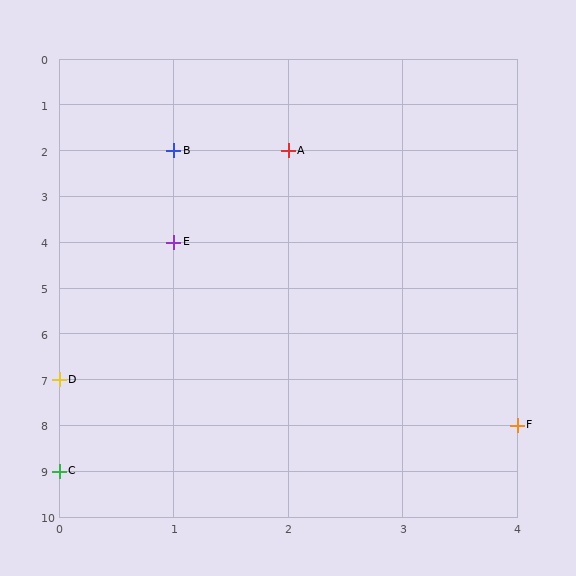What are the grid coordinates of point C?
Point C is at grid coordinates (0, 9).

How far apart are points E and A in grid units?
Points E and A are 1 column and 2 rows apart (about 2.2 grid units diagonally).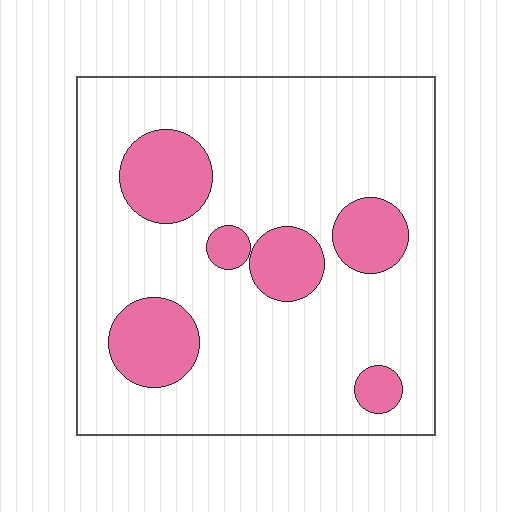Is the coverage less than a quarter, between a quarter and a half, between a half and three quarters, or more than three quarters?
Less than a quarter.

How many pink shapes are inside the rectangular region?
6.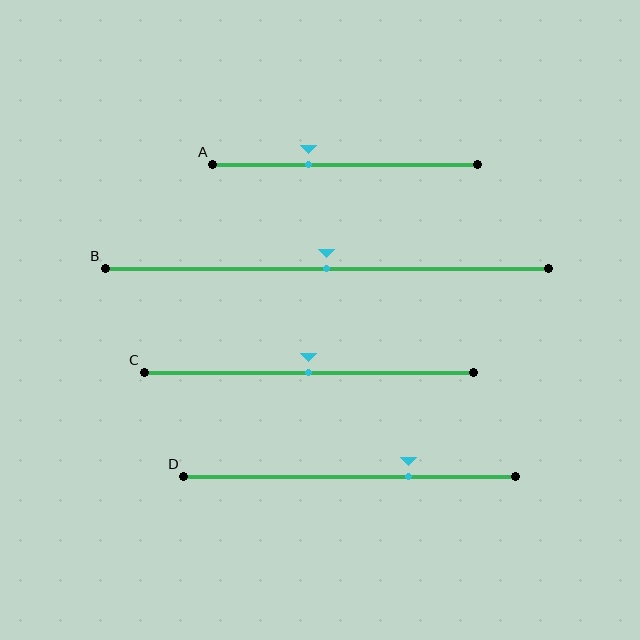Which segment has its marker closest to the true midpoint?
Segment B has its marker closest to the true midpoint.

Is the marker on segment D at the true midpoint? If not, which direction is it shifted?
No, the marker on segment D is shifted to the right by about 18% of the segment length.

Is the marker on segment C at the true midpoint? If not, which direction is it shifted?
Yes, the marker on segment C is at the true midpoint.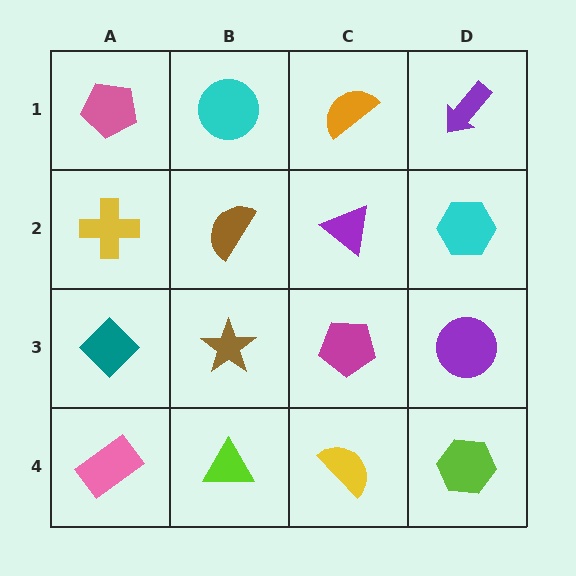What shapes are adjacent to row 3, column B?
A brown semicircle (row 2, column B), a lime triangle (row 4, column B), a teal diamond (row 3, column A), a magenta pentagon (row 3, column C).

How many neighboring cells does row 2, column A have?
3.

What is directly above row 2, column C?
An orange semicircle.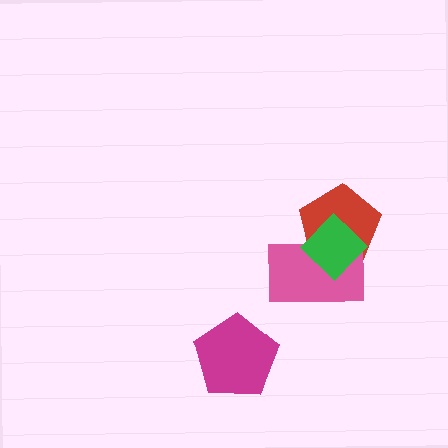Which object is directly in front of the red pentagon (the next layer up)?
The pink rectangle is directly in front of the red pentagon.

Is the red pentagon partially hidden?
Yes, it is partially covered by another shape.